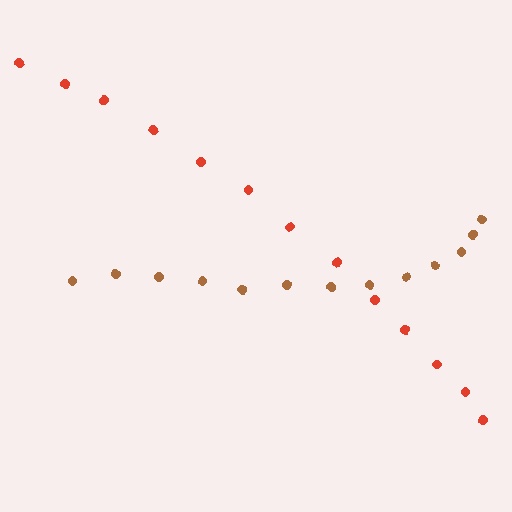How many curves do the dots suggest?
There are 2 distinct paths.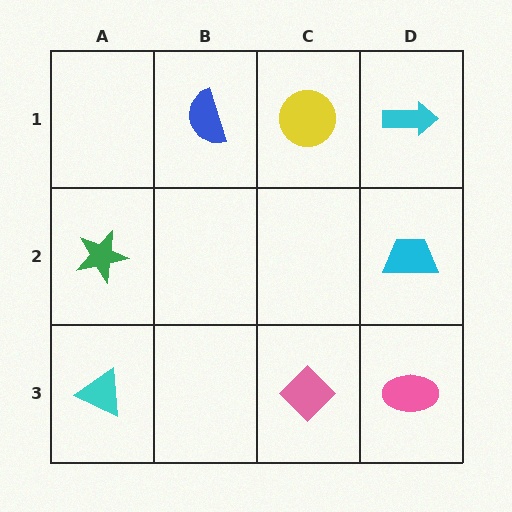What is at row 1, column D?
A cyan arrow.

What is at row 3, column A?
A cyan triangle.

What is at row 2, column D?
A cyan trapezoid.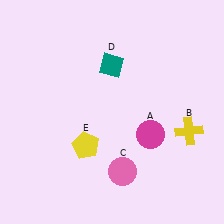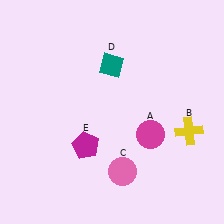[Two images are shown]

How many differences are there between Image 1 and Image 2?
There is 1 difference between the two images.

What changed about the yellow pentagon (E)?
In Image 1, E is yellow. In Image 2, it changed to magenta.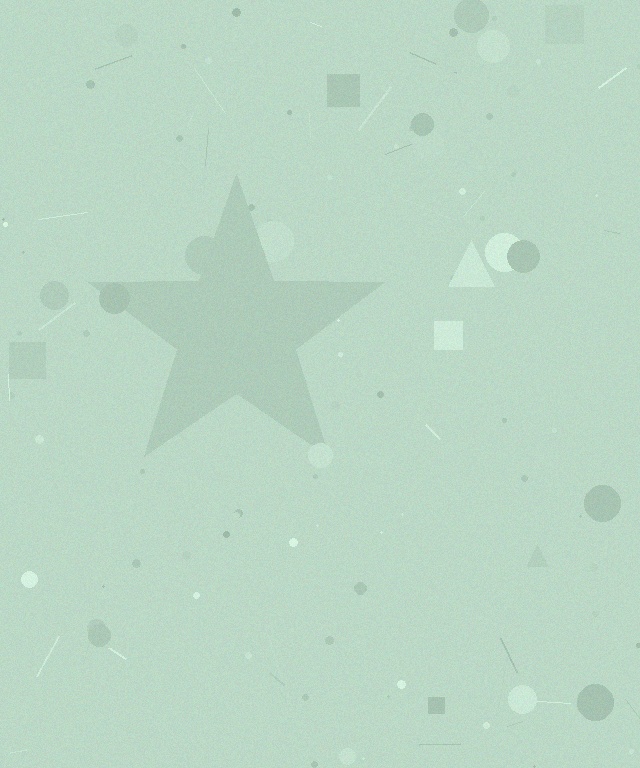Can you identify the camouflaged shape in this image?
The camouflaged shape is a star.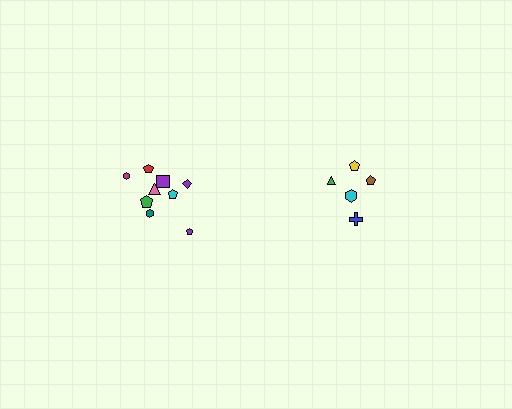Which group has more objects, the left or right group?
The left group.